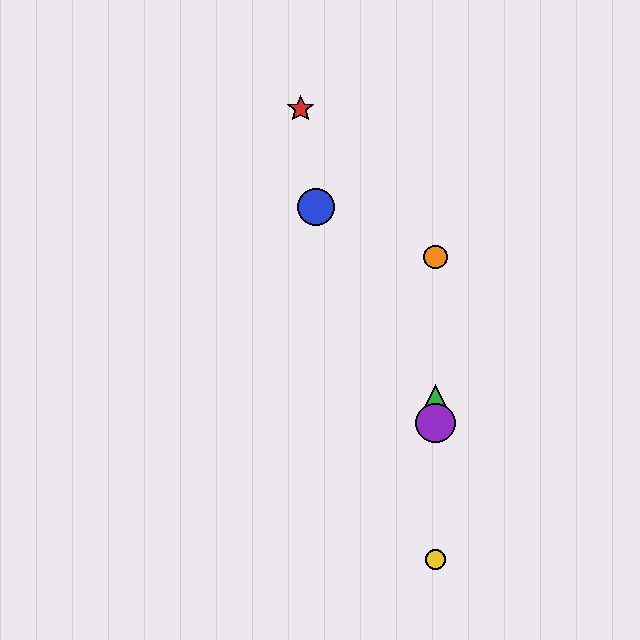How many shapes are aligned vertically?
4 shapes (the green triangle, the yellow circle, the purple circle, the orange circle) are aligned vertically.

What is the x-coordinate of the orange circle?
The orange circle is at x≈435.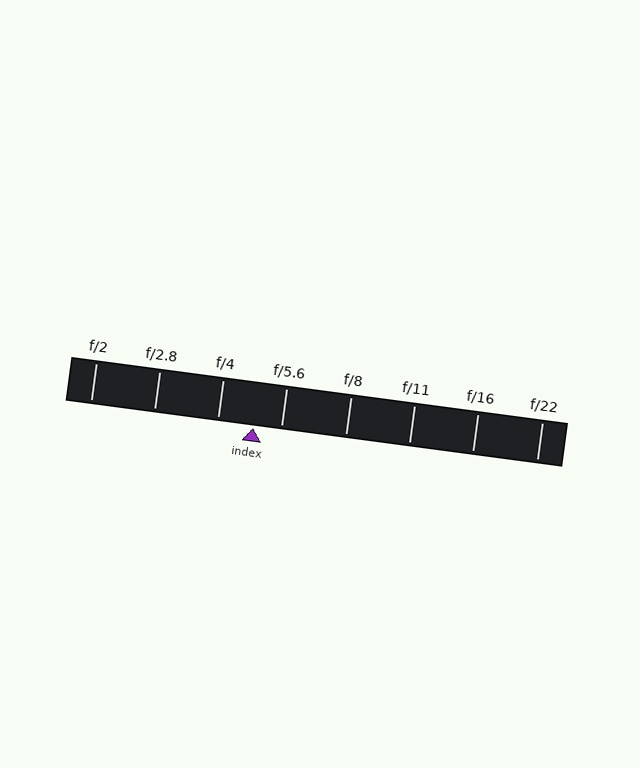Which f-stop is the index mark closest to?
The index mark is closest to f/5.6.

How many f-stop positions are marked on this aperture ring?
There are 8 f-stop positions marked.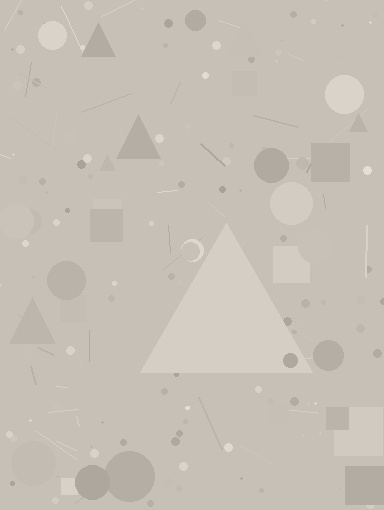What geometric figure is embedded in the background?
A triangle is embedded in the background.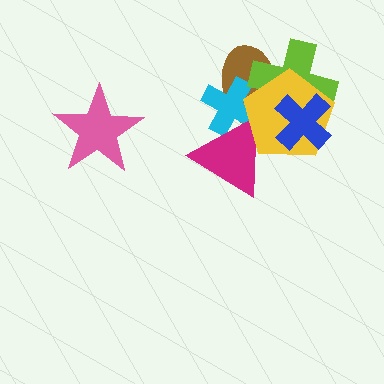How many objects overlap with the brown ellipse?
5 objects overlap with the brown ellipse.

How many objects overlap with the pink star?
0 objects overlap with the pink star.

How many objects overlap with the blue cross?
3 objects overlap with the blue cross.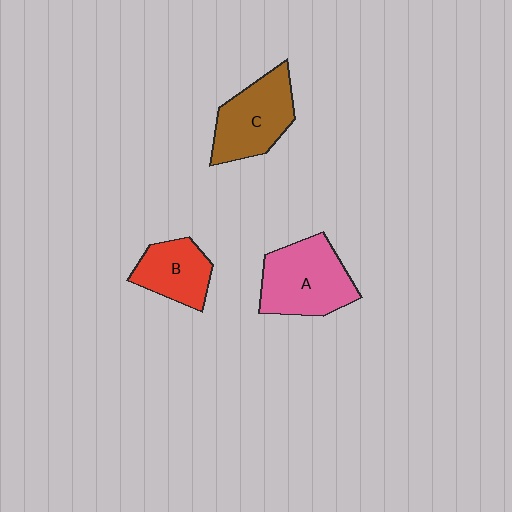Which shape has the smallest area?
Shape B (red).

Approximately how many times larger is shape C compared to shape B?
Approximately 1.3 times.